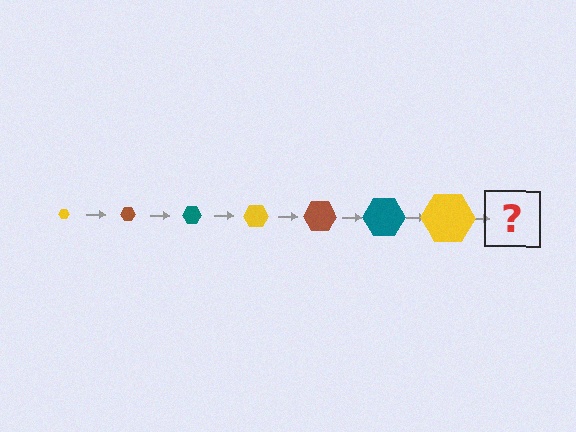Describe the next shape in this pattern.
It should be a brown hexagon, larger than the previous one.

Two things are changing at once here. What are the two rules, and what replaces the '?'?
The two rules are that the hexagon grows larger each step and the color cycles through yellow, brown, and teal. The '?' should be a brown hexagon, larger than the previous one.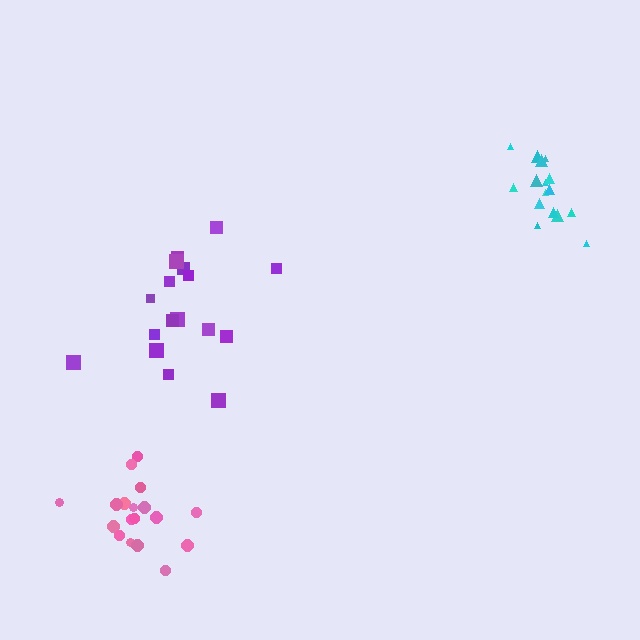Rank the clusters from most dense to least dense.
cyan, pink, purple.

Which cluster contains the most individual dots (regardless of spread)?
Pink (18).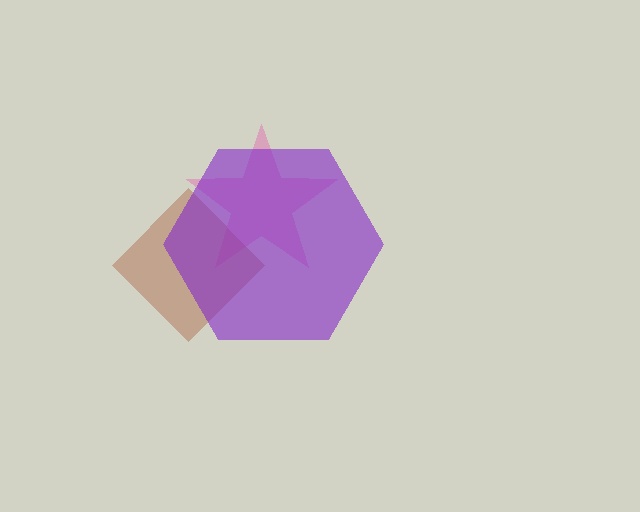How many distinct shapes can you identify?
There are 3 distinct shapes: a pink star, a brown diamond, a purple hexagon.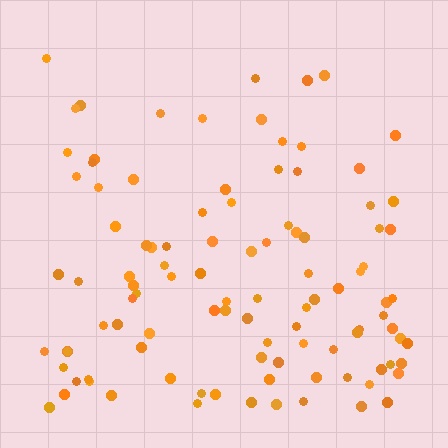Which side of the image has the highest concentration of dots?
The bottom.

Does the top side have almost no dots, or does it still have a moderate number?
Still a moderate number, just noticeably fewer than the bottom.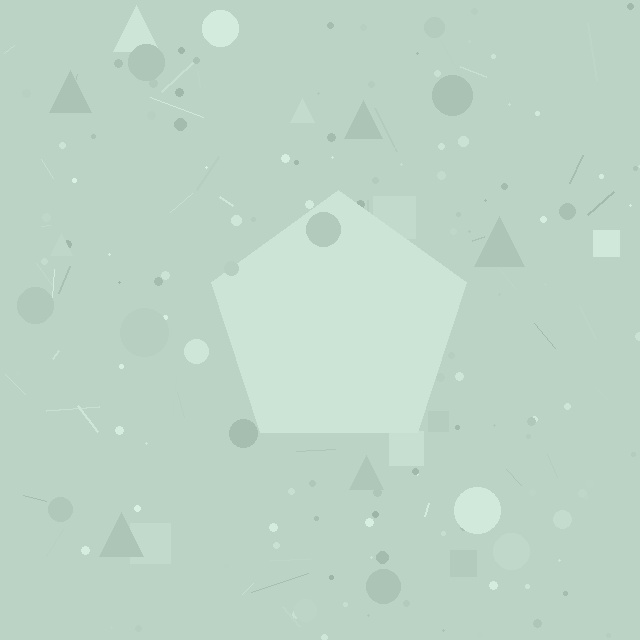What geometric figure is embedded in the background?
A pentagon is embedded in the background.